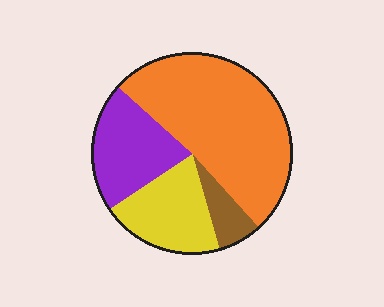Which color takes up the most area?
Orange, at roughly 50%.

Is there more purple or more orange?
Orange.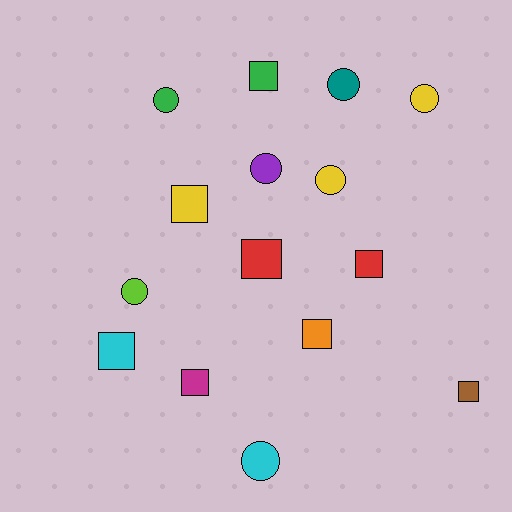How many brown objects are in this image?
There is 1 brown object.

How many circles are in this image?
There are 7 circles.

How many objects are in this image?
There are 15 objects.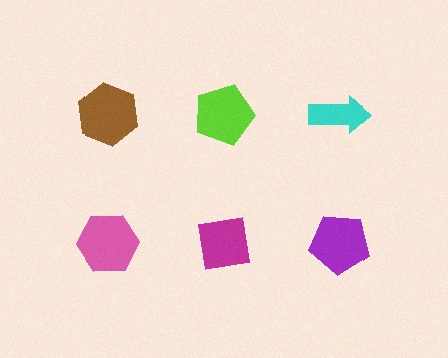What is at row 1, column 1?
A brown hexagon.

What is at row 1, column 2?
A lime pentagon.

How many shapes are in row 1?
3 shapes.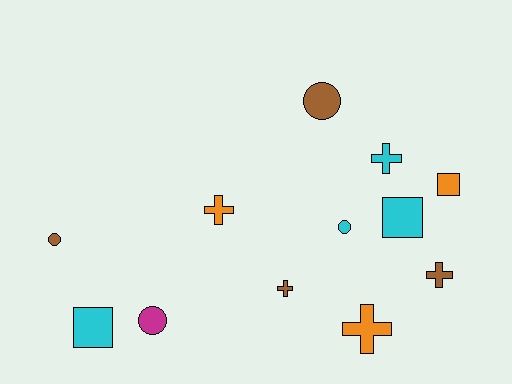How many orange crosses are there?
There are 2 orange crosses.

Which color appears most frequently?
Brown, with 4 objects.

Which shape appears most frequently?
Cross, with 5 objects.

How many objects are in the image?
There are 12 objects.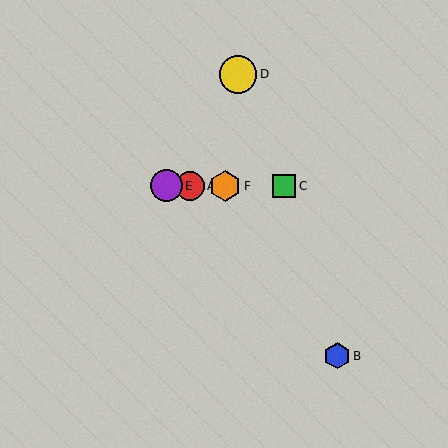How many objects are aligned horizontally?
4 objects (A, C, E, F) are aligned horizontally.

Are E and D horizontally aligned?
No, E is at y≈186 and D is at y≈74.